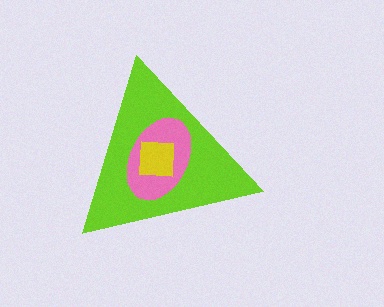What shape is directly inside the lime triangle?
The pink ellipse.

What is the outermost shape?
The lime triangle.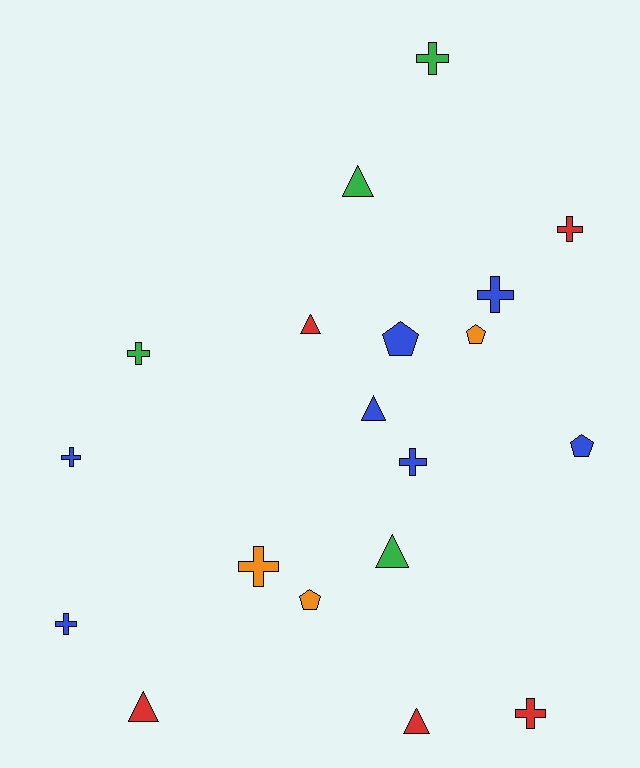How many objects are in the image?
There are 19 objects.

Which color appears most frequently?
Blue, with 7 objects.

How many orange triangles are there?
There are no orange triangles.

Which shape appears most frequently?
Cross, with 9 objects.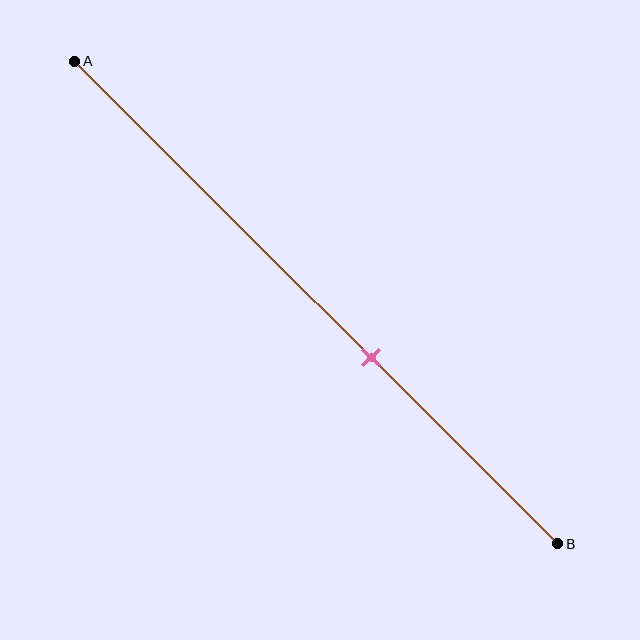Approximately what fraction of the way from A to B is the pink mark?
The pink mark is approximately 60% of the way from A to B.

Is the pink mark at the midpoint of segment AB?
No, the mark is at about 60% from A, not at the 50% midpoint.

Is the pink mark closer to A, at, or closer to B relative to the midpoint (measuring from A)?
The pink mark is closer to point B than the midpoint of segment AB.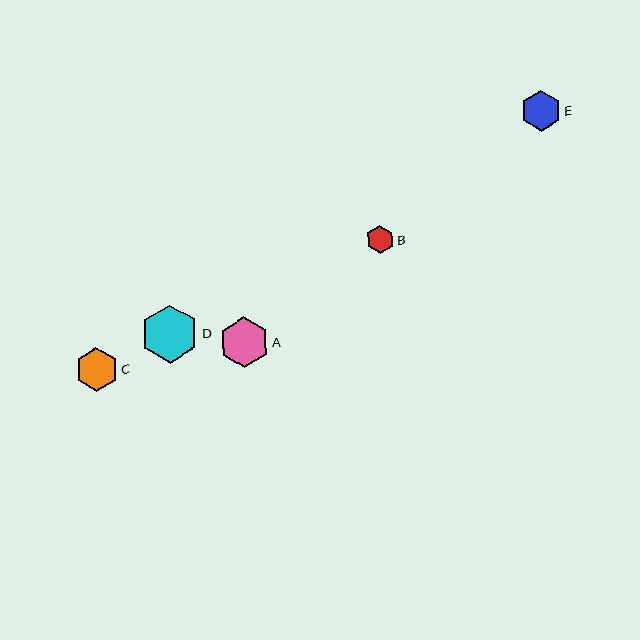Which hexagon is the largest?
Hexagon D is the largest with a size of approximately 58 pixels.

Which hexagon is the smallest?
Hexagon B is the smallest with a size of approximately 28 pixels.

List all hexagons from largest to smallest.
From largest to smallest: D, A, C, E, B.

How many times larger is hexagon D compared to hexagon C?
Hexagon D is approximately 1.3 times the size of hexagon C.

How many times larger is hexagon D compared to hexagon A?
Hexagon D is approximately 1.1 times the size of hexagon A.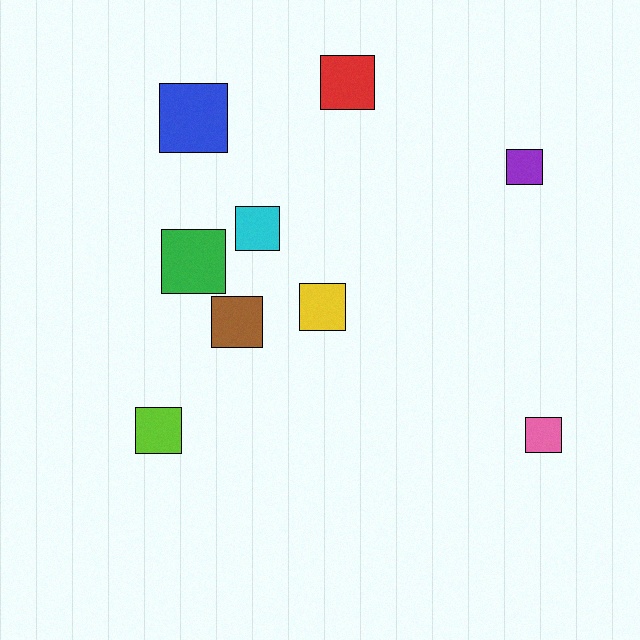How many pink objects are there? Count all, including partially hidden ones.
There is 1 pink object.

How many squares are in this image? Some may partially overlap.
There are 9 squares.